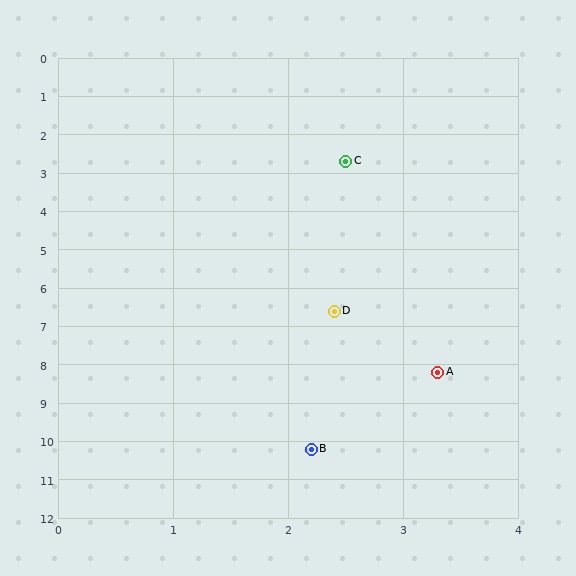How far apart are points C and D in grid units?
Points C and D are about 3.9 grid units apart.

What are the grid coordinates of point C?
Point C is at approximately (2.5, 2.7).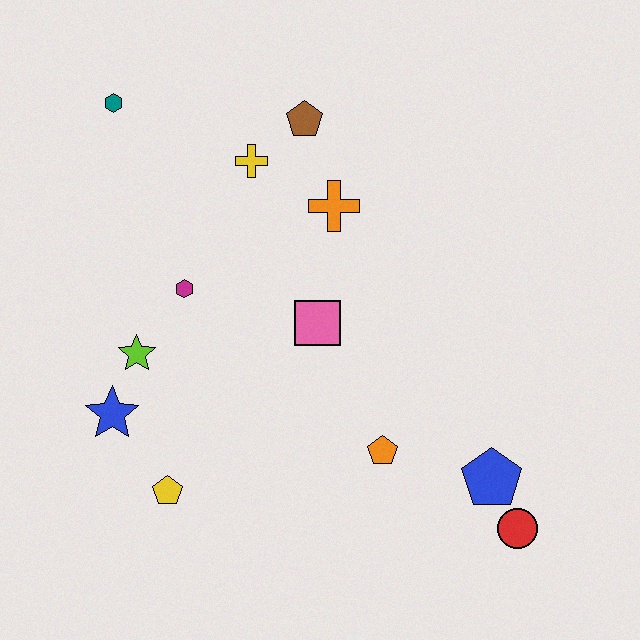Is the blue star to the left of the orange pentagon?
Yes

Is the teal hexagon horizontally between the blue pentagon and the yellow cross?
No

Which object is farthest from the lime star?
The red circle is farthest from the lime star.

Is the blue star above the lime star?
No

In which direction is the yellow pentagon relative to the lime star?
The yellow pentagon is below the lime star.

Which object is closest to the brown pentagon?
The yellow cross is closest to the brown pentagon.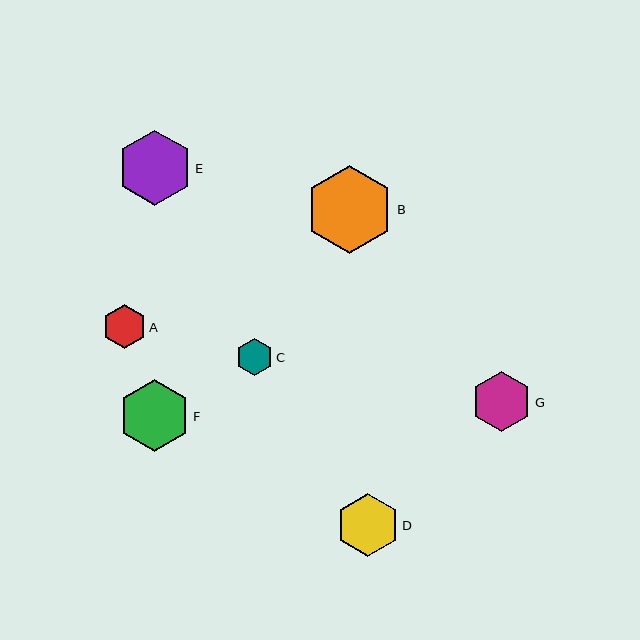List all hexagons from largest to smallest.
From largest to smallest: B, E, F, D, G, A, C.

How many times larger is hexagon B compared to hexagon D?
Hexagon B is approximately 1.4 times the size of hexagon D.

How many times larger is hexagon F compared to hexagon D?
Hexagon F is approximately 1.1 times the size of hexagon D.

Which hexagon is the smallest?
Hexagon C is the smallest with a size of approximately 37 pixels.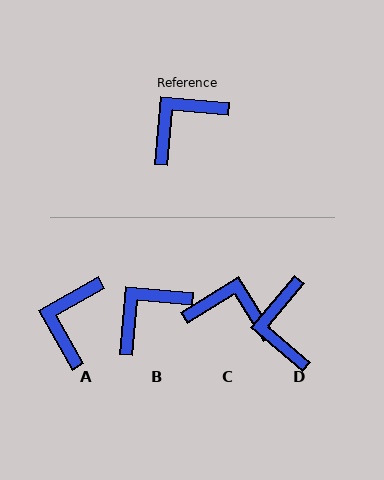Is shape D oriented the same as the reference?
No, it is off by about 55 degrees.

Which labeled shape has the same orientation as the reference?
B.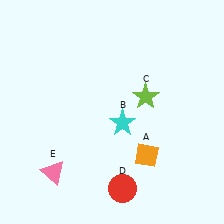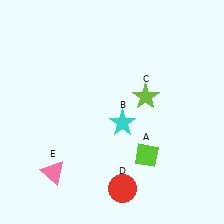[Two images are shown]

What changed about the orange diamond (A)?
In Image 1, A is orange. In Image 2, it changed to lime.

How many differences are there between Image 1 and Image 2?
There is 1 difference between the two images.